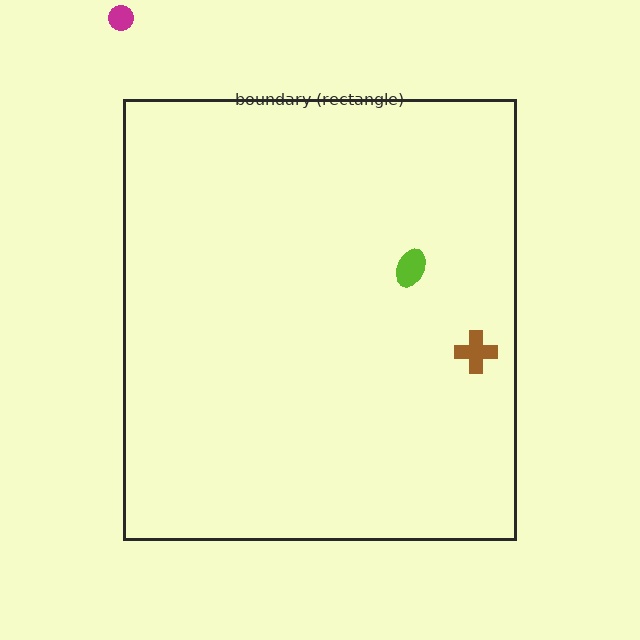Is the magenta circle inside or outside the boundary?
Outside.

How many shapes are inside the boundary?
2 inside, 1 outside.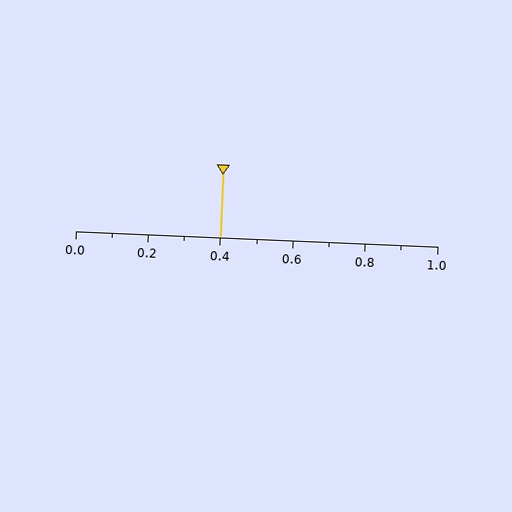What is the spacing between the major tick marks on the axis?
The major ticks are spaced 0.2 apart.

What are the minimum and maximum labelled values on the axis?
The axis runs from 0.0 to 1.0.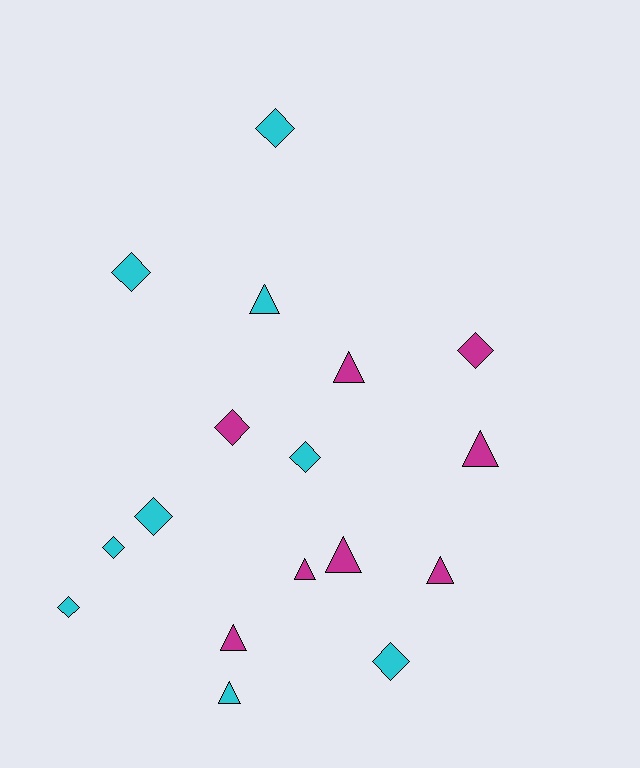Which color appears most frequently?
Cyan, with 9 objects.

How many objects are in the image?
There are 17 objects.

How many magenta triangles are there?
There are 6 magenta triangles.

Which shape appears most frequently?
Diamond, with 9 objects.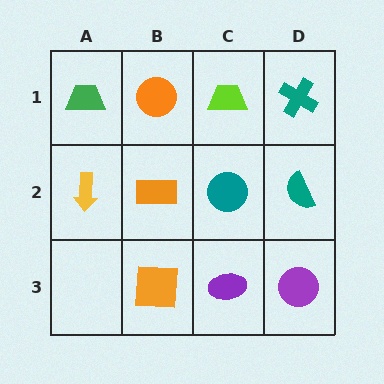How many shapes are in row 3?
3 shapes.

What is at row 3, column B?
An orange square.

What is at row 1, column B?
An orange circle.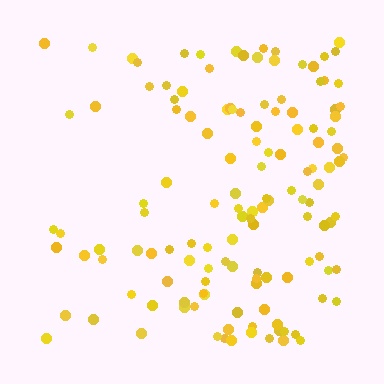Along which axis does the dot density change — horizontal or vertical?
Horizontal.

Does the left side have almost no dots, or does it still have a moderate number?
Still a moderate number, just noticeably fewer than the right.